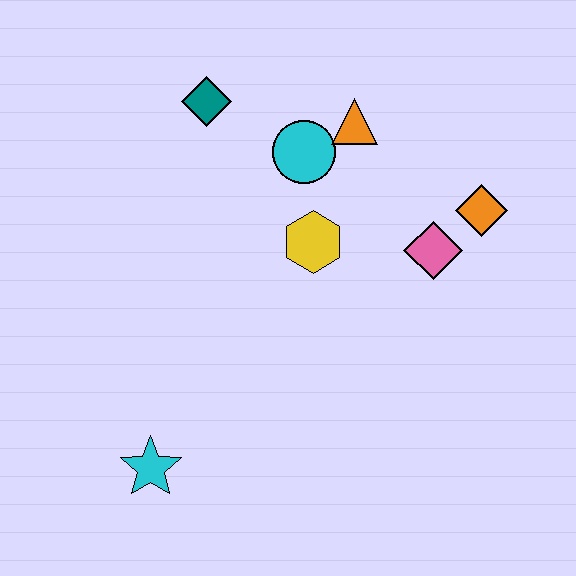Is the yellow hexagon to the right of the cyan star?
Yes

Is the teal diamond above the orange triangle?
Yes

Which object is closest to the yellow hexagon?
The cyan circle is closest to the yellow hexagon.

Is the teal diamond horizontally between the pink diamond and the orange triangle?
No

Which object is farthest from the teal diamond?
The cyan star is farthest from the teal diamond.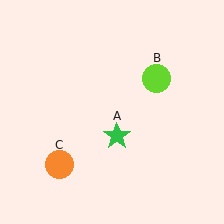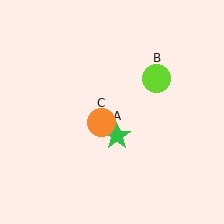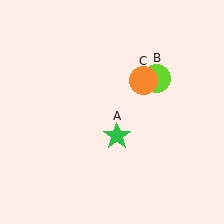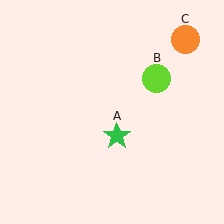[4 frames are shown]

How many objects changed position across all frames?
1 object changed position: orange circle (object C).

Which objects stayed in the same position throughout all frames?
Green star (object A) and lime circle (object B) remained stationary.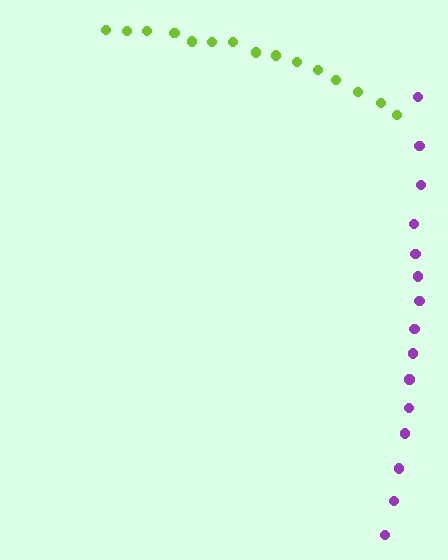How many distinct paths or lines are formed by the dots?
There are 2 distinct paths.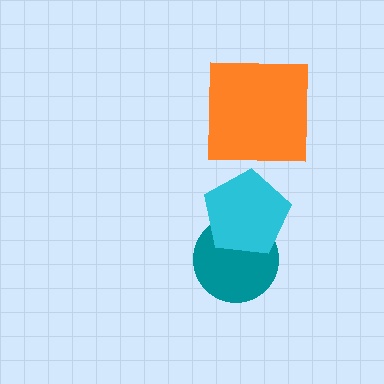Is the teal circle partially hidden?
Yes, it is partially covered by another shape.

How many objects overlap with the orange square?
0 objects overlap with the orange square.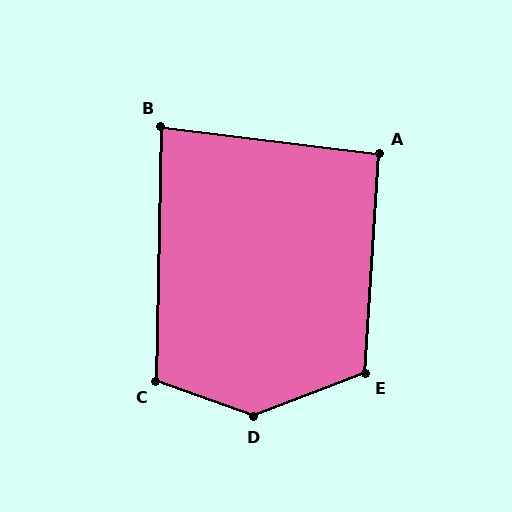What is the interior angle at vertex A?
Approximately 93 degrees (approximately right).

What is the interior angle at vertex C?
Approximately 109 degrees (obtuse).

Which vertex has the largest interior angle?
D, at approximately 139 degrees.